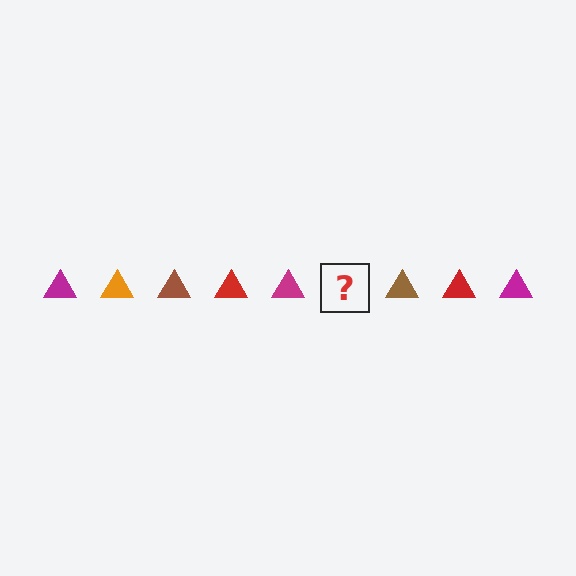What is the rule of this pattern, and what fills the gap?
The rule is that the pattern cycles through magenta, orange, brown, red triangles. The gap should be filled with an orange triangle.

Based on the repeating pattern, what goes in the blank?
The blank should be an orange triangle.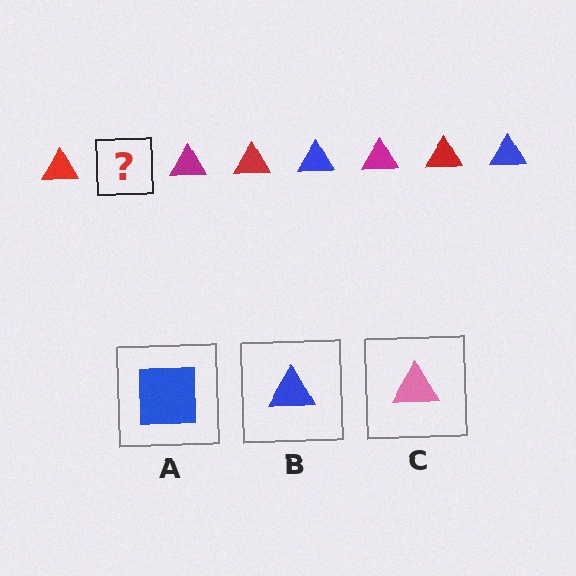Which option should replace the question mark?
Option B.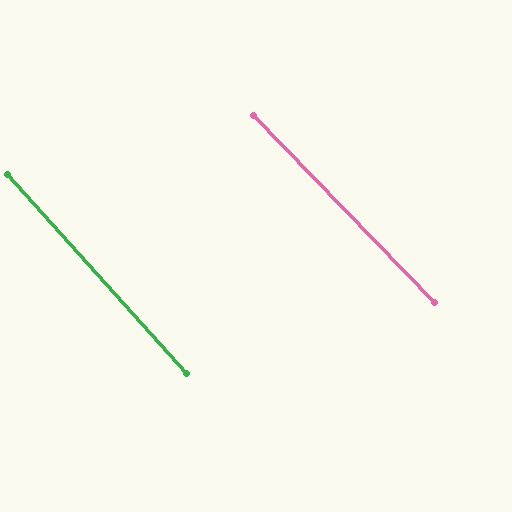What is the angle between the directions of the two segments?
Approximately 2 degrees.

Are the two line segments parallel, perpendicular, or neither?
Parallel — their directions differ by only 1.9°.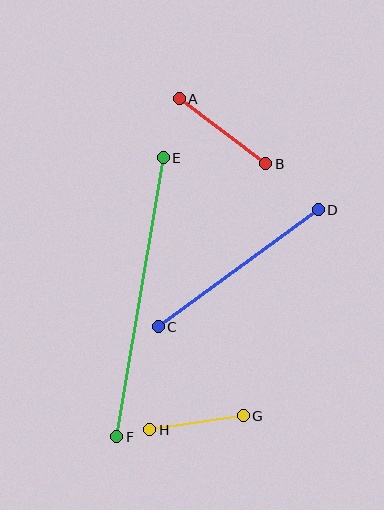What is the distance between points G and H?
The distance is approximately 95 pixels.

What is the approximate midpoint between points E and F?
The midpoint is at approximately (140, 297) pixels.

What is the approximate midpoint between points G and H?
The midpoint is at approximately (197, 423) pixels.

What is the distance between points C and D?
The distance is approximately 199 pixels.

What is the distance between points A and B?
The distance is approximately 108 pixels.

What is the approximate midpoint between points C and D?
The midpoint is at approximately (238, 268) pixels.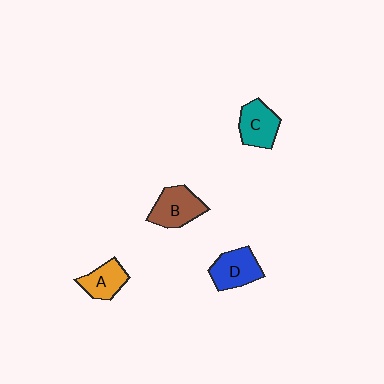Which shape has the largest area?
Shape B (brown).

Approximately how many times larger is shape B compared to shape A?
Approximately 1.3 times.